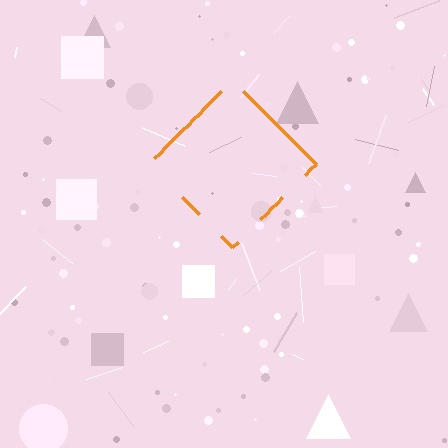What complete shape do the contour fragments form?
The contour fragments form a diamond.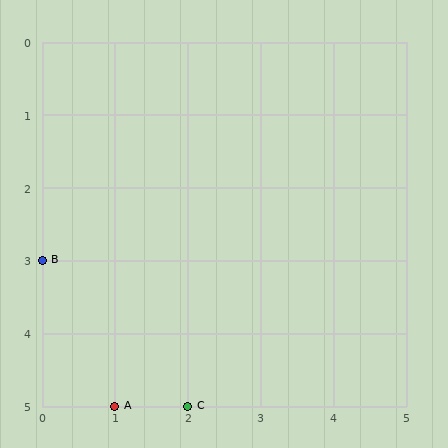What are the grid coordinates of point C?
Point C is at grid coordinates (2, 5).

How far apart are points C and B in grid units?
Points C and B are 2 columns and 2 rows apart (about 2.8 grid units diagonally).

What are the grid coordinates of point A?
Point A is at grid coordinates (1, 5).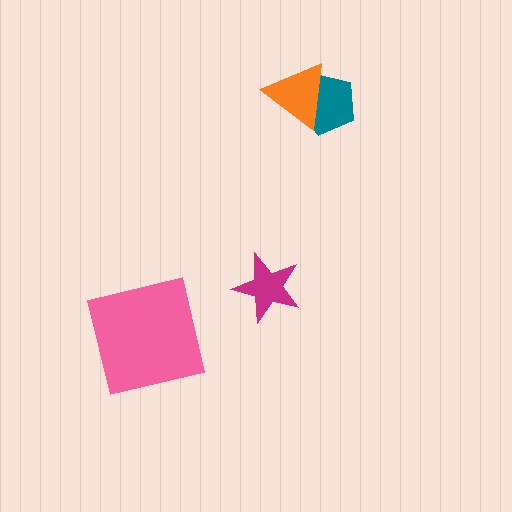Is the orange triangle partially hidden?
No, no other shape covers it.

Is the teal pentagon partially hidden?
Yes, it is partially covered by another shape.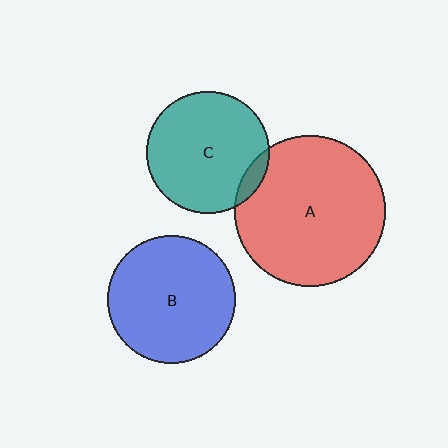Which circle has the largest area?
Circle A (red).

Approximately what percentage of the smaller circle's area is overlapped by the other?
Approximately 10%.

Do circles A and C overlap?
Yes.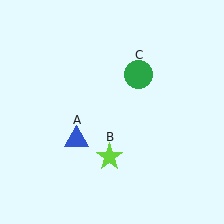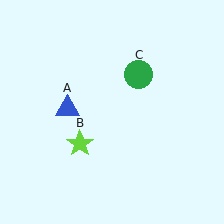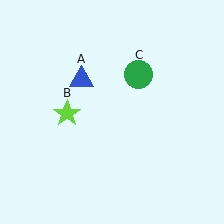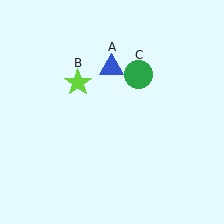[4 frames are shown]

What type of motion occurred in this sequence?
The blue triangle (object A), lime star (object B) rotated clockwise around the center of the scene.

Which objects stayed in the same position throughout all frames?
Green circle (object C) remained stationary.